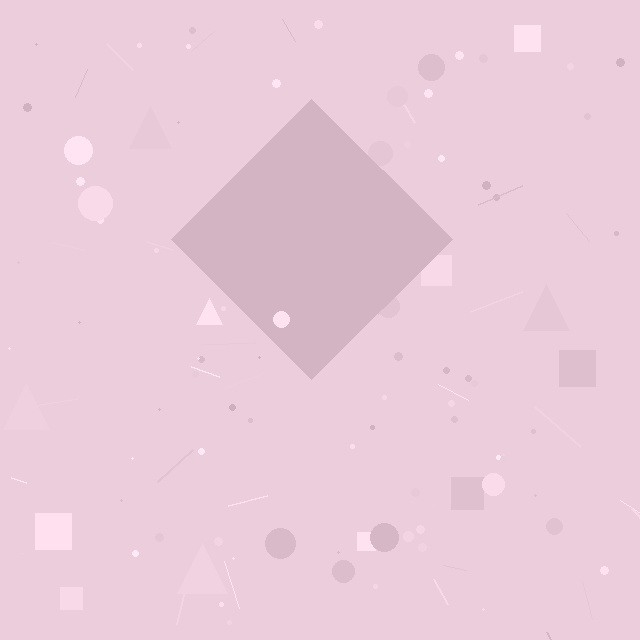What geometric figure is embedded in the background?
A diamond is embedded in the background.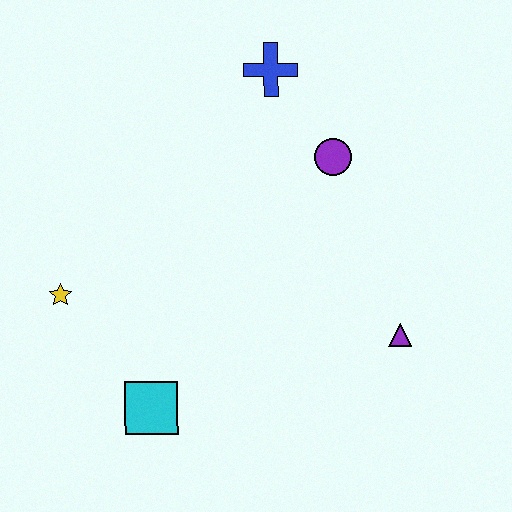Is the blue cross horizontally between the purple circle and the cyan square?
Yes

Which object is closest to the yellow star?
The cyan square is closest to the yellow star.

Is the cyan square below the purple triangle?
Yes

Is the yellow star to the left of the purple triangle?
Yes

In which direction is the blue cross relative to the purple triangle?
The blue cross is above the purple triangle.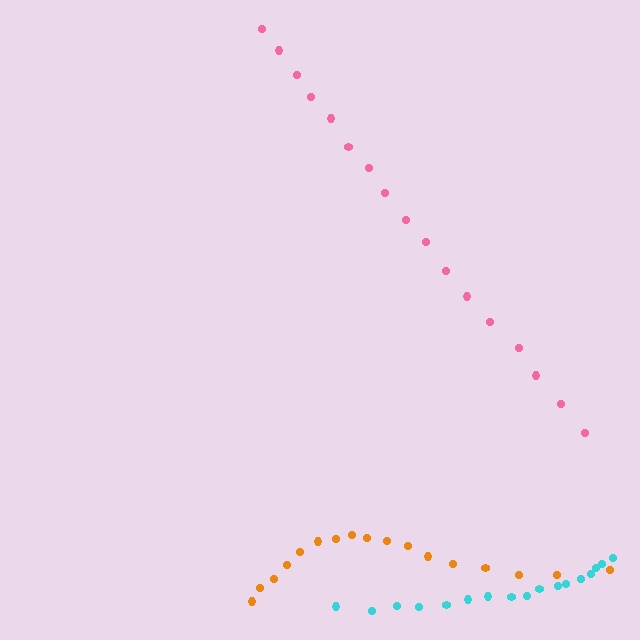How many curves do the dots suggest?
There are 3 distinct paths.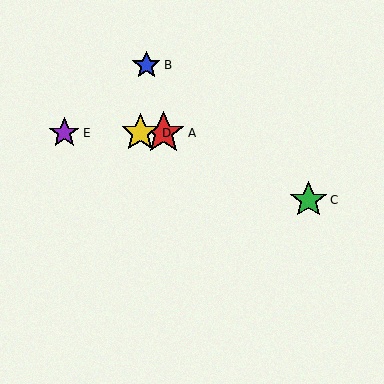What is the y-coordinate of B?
Object B is at y≈65.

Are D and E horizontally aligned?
Yes, both are at y≈133.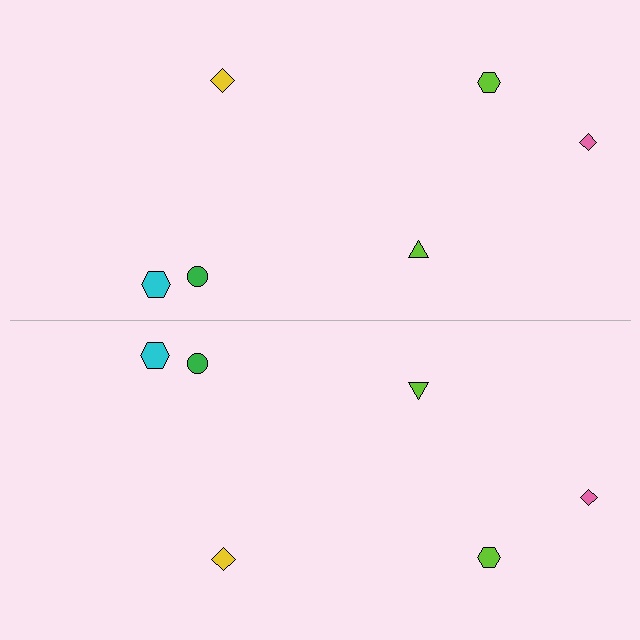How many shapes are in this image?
There are 12 shapes in this image.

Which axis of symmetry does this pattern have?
The pattern has a horizontal axis of symmetry running through the center of the image.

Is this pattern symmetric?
Yes, this pattern has bilateral (reflection) symmetry.